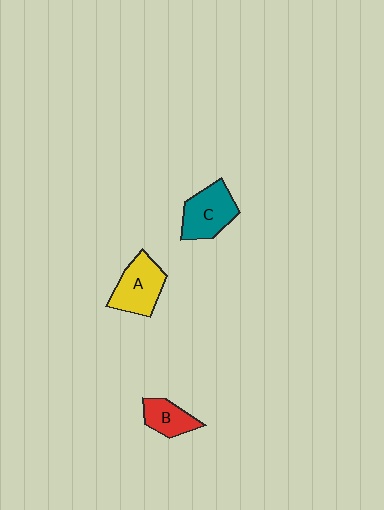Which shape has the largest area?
Shape C (teal).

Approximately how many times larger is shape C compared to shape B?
Approximately 1.6 times.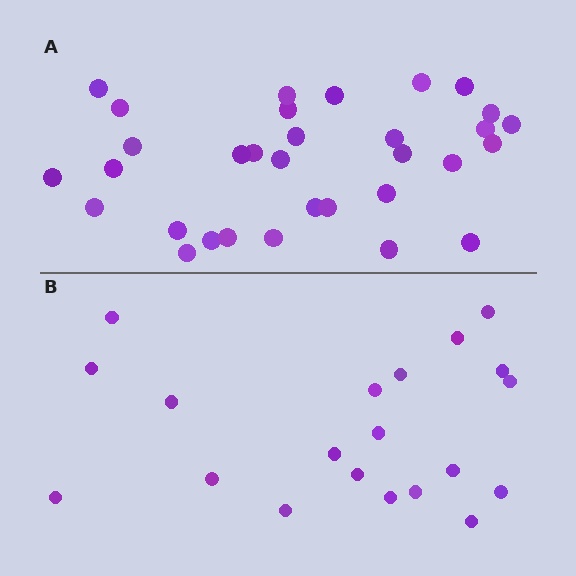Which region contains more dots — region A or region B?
Region A (the top region) has more dots.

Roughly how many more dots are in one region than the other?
Region A has roughly 12 or so more dots than region B.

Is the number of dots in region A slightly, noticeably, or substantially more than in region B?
Region A has substantially more. The ratio is roughly 1.6 to 1.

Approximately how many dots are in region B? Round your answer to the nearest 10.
About 20 dots.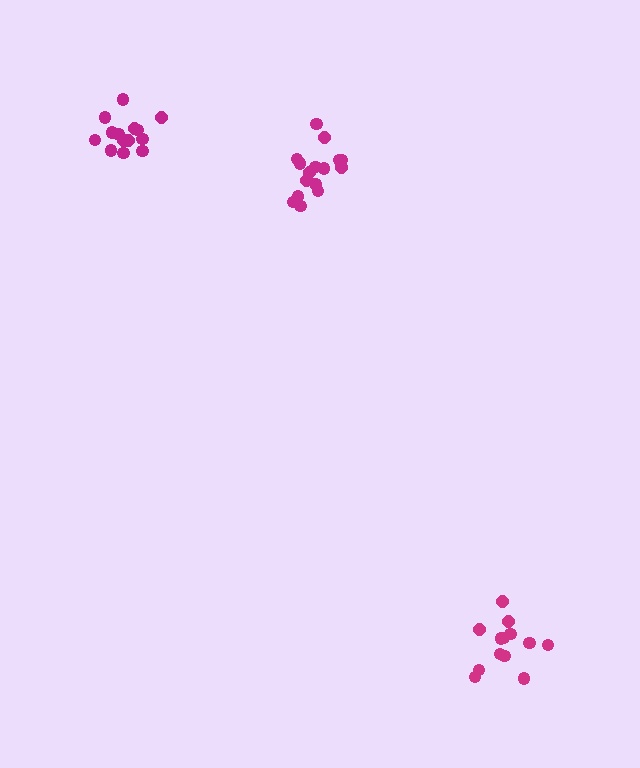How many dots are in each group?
Group 1: 16 dots, Group 2: 13 dots, Group 3: 15 dots (44 total).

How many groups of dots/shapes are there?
There are 3 groups.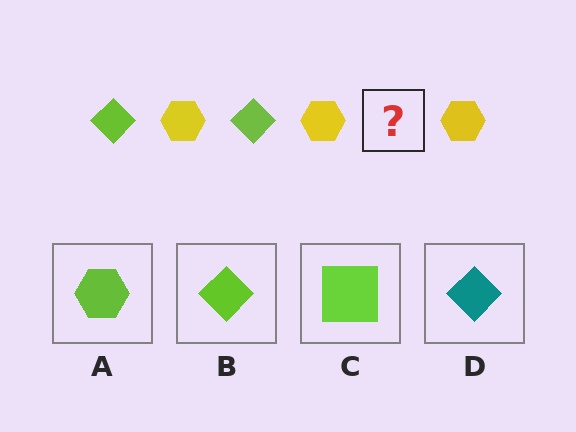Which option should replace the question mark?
Option B.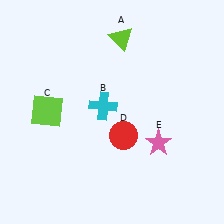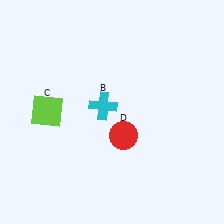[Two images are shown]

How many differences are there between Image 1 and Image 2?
There are 2 differences between the two images.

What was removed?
The lime triangle (A), the pink star (E) were removed in Image 2.